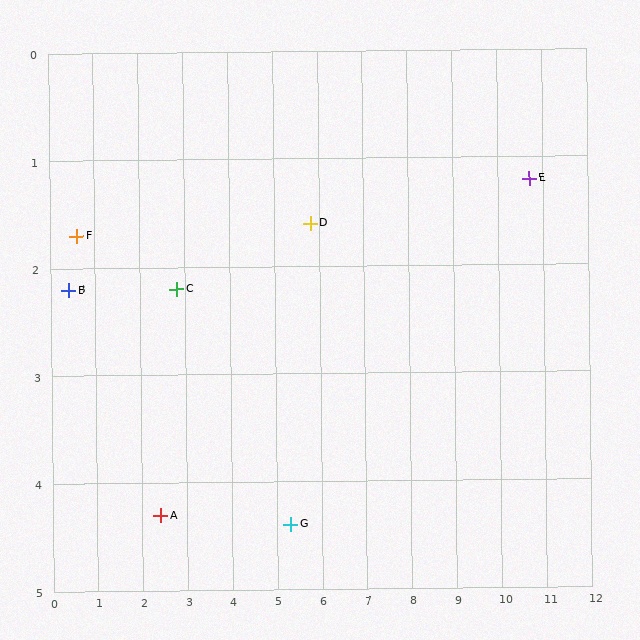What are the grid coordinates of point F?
Point F is at approximately (0.6, 1.7).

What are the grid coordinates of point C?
Point C is at approximately (2.8, 2.2).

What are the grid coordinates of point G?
Point G is at approximately (5.3, 4.4).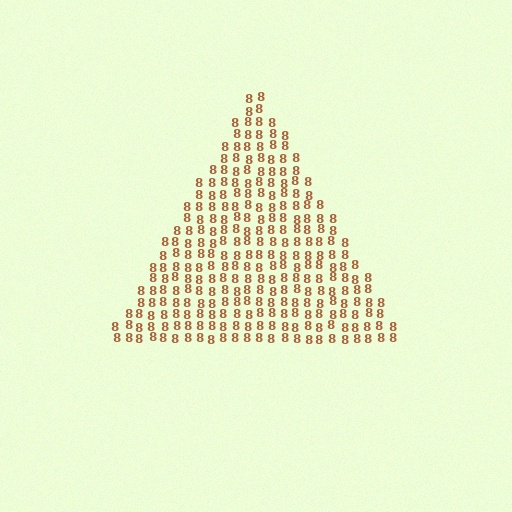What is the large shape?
The large shape is a triangle.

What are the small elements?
The small elements are digit 8's.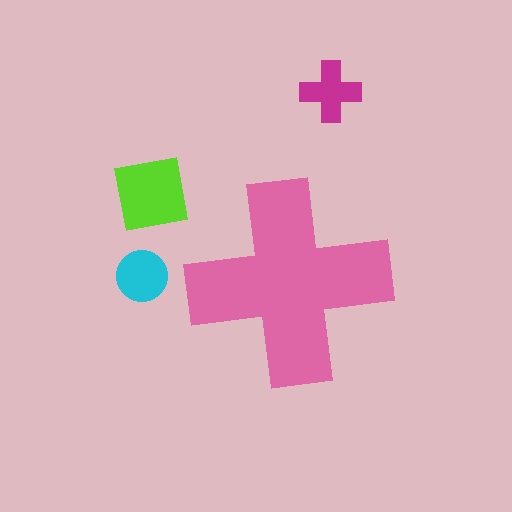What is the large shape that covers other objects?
A pink cross.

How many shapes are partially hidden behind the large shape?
0 shapes are partially hidden.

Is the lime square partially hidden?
No, the lime square is fully visible.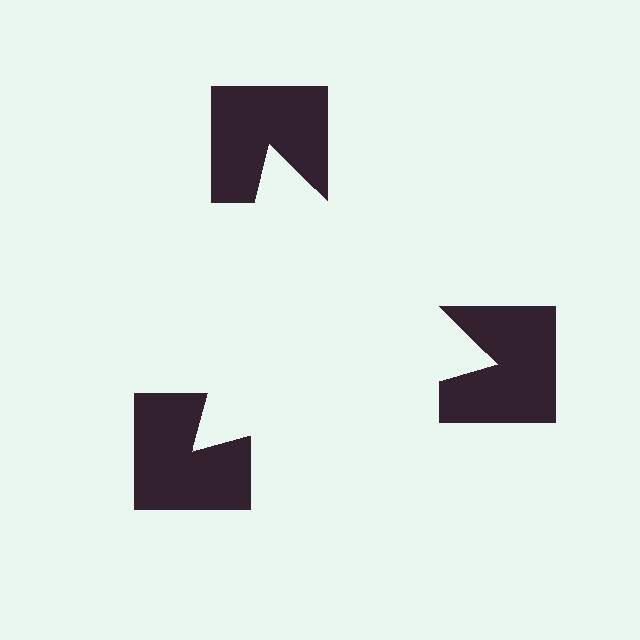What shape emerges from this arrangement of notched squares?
An illusory triangle — its edges are inferred from the aligned wedge cuts in the notched squares, not physically drawn.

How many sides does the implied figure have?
3 sides.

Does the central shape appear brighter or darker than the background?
It typically appears slightly brighter than the background, even though no actual brightness change is drawn.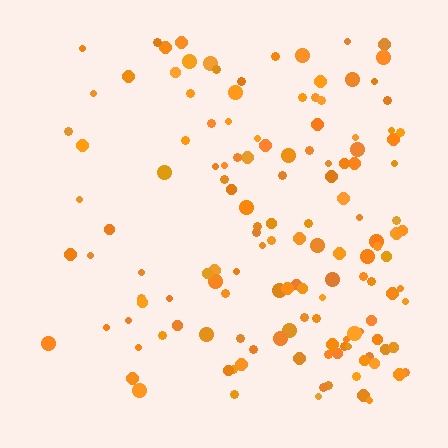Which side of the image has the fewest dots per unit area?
The left.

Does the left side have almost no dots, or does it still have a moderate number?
Still a moderate number, just noticeably fewer than the right.